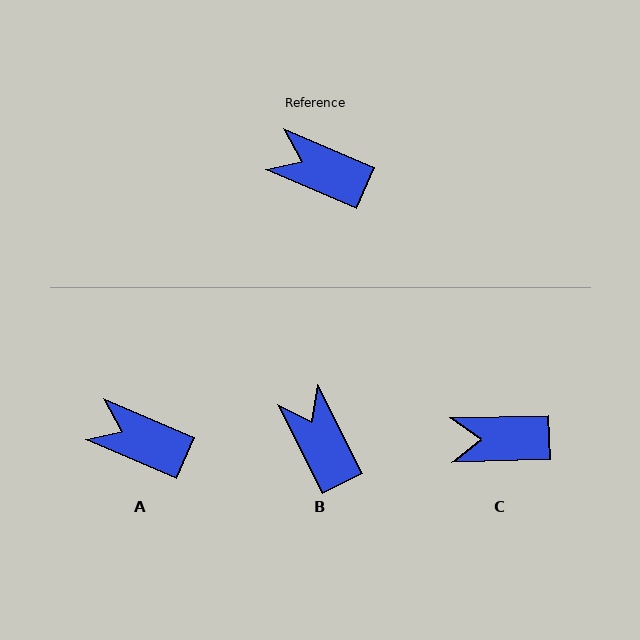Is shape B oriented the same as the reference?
No, it is off by about 41 degrees.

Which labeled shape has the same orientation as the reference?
A.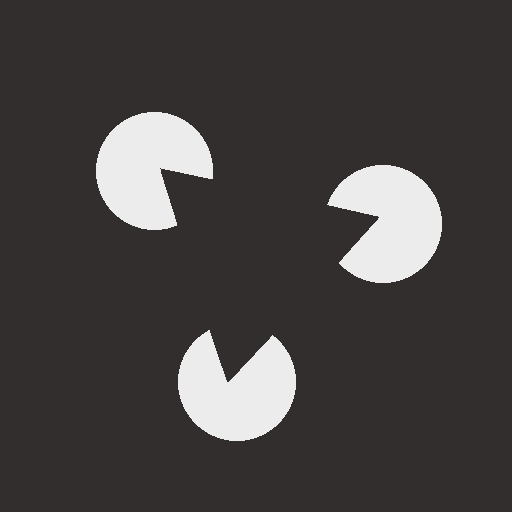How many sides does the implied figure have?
3 sides.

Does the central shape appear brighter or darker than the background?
It typically appears slightly darker than the background, even though no actual brightness change is drawn.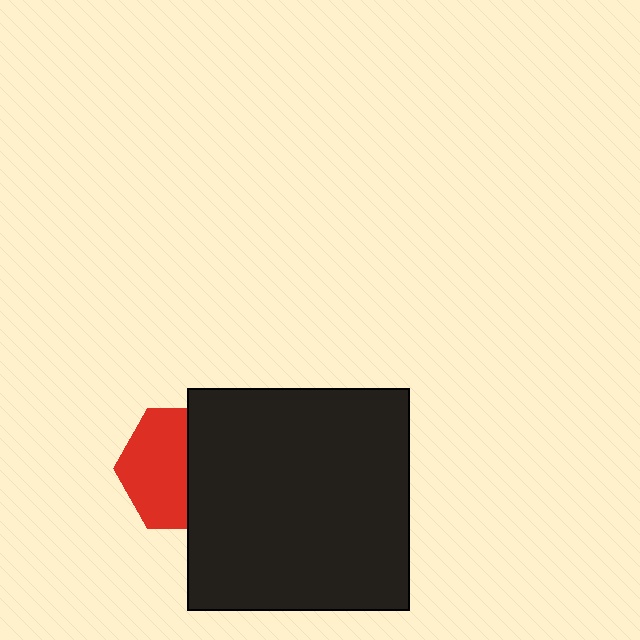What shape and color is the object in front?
The object in front is a black square.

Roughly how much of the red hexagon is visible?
About half of it is visible (roughly 55%).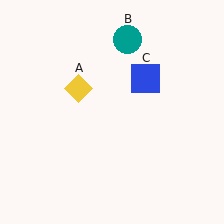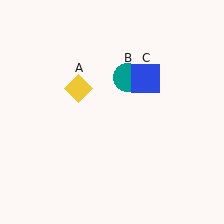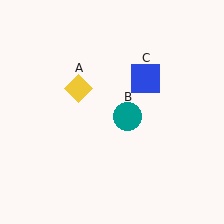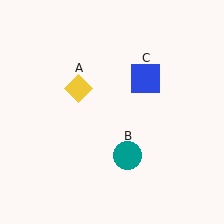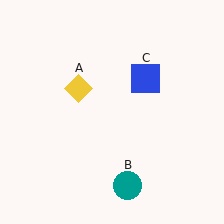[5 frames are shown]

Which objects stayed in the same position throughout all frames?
Yellow diamond (object A) and blue square (object C) remained stationary.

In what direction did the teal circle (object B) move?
The teal circle (object B) moved down.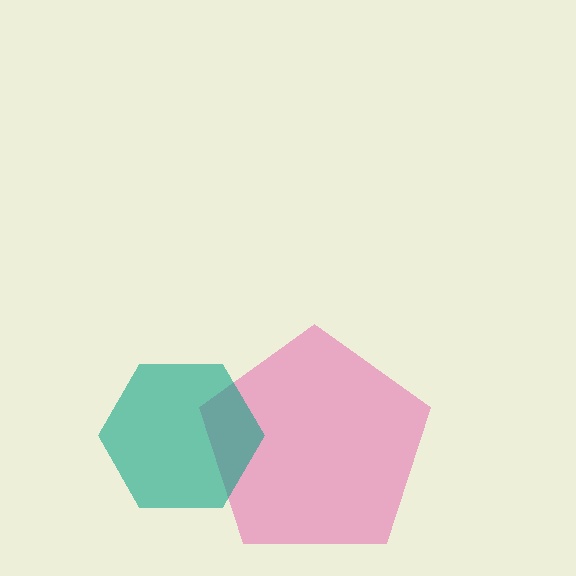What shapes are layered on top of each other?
The layered shapes are: a pink pentagon, a teal hexagon.